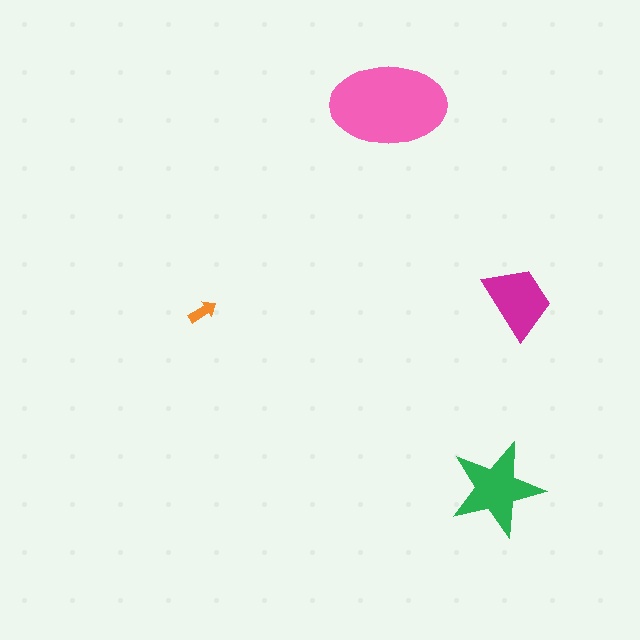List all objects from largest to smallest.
The pink ellipse, the green star, the magenta trapezoid, the orange arrow.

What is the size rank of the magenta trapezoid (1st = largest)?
3rd.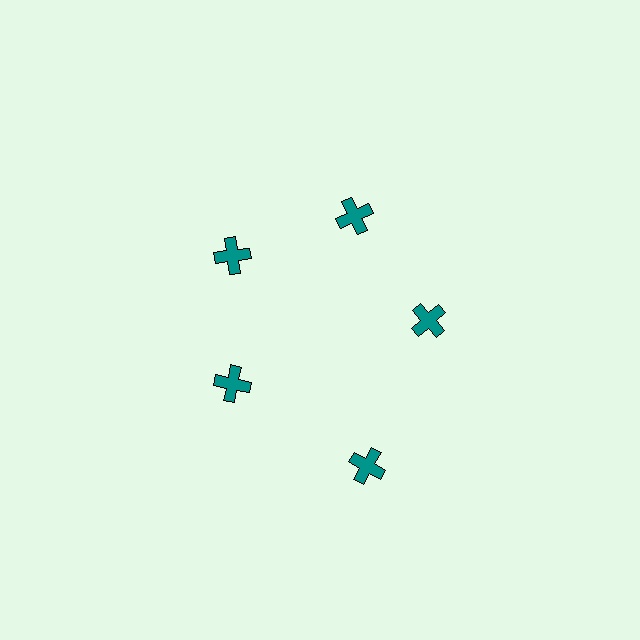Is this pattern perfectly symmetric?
No. The 5 teal crosses are arranged in a ring, but one element near the 5 o'clock position is pushed outward from the center, breaking the 5-fold rotational symmetry.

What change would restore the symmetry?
The symmetry would be restored by moving it inward, back onto the ring so that all 5 crosses sit at equal angles and equal distance from the center.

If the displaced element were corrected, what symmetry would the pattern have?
It would have 5-fold rotational symmetry — the pattern would map onto itself every 72 degrees.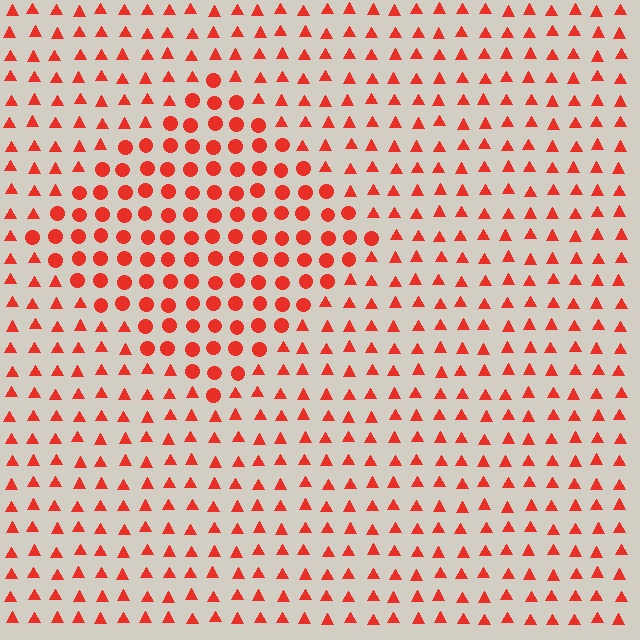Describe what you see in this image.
The image is filled with small red elements arranged in a uniform grid. A diamond-shaped region contains circles, while the surrounding area contains triangles. The boundary is defined purely by the change in element shape.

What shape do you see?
I see a diamond.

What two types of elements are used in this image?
The image uses circles inside the diamond region and triangles outside it.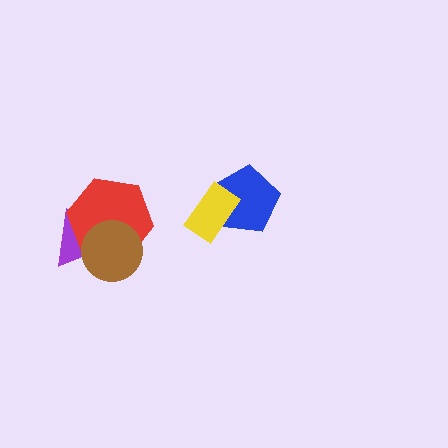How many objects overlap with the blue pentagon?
1 object overlaps with the blue pentagon.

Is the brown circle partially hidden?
No, no other shape covers it.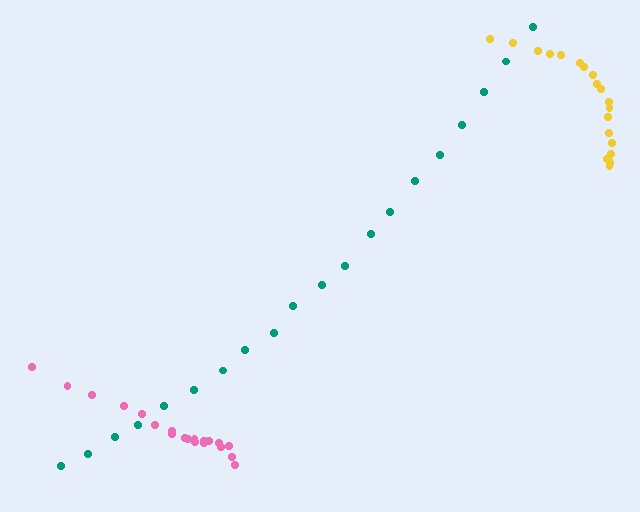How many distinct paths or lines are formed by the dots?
There are 3 distinct paths.